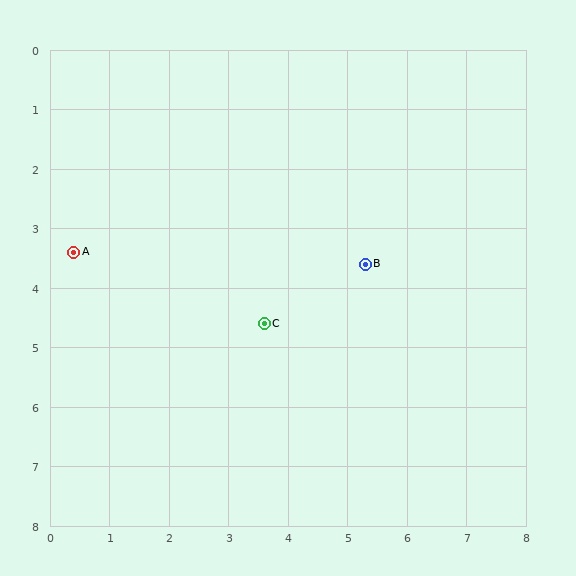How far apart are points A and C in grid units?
Points A and C are about 3.4 grid units apart.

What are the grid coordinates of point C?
Point C is at approximately (3.6, 4.6).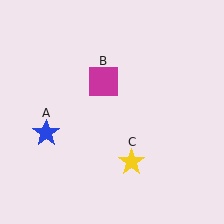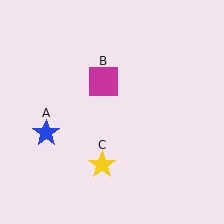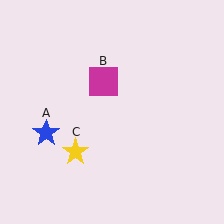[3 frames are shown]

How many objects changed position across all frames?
1 object changed position: yellow star (object C).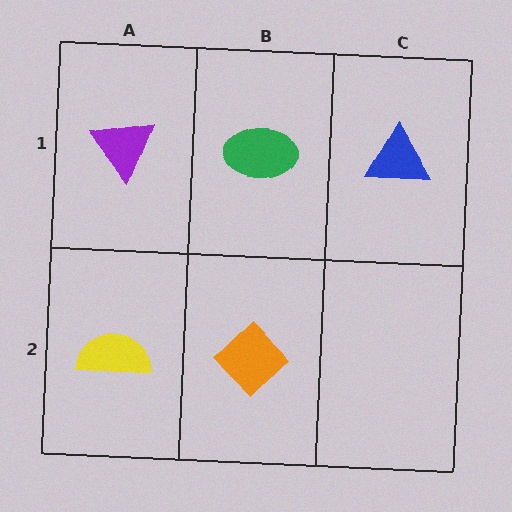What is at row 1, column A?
A purple triangle.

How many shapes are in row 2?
2 shapes.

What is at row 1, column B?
A green ellipse.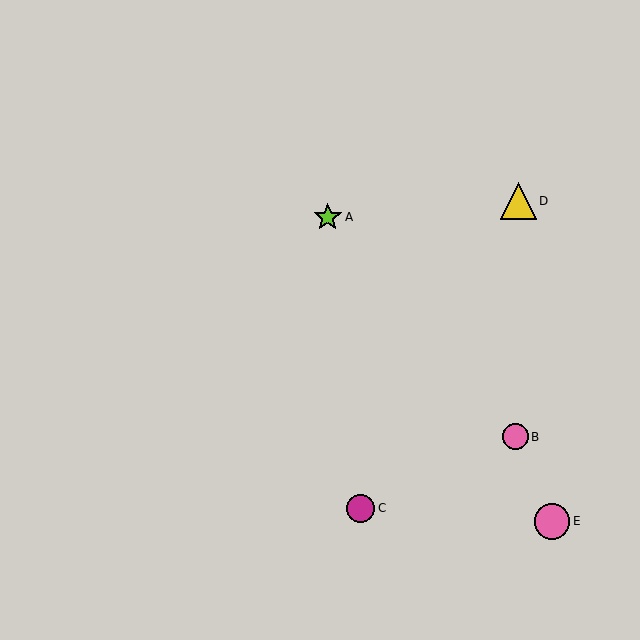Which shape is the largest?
The yellow triangle (labeled D) is the largest.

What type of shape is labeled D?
Shape D is a yellow triangle.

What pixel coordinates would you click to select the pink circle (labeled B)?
Click at (515, 437) to select the pink circle B.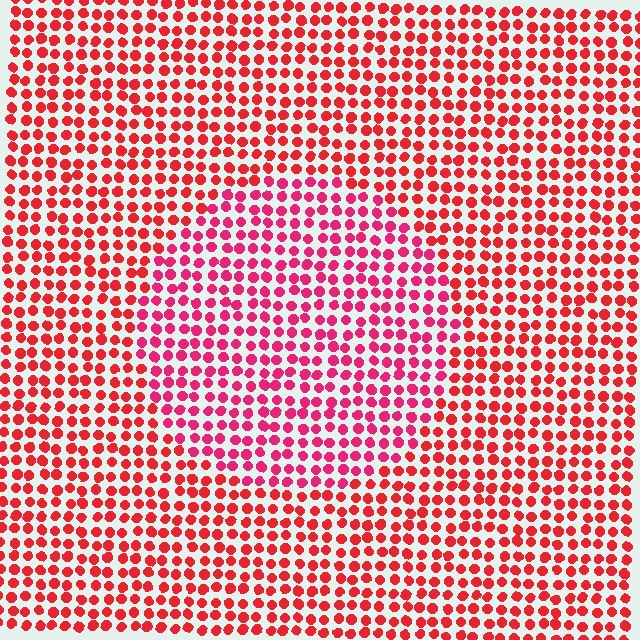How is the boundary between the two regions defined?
The boundary is defined purely by a slight shift in hue (about 22 degrees). Spacing, size, and orientation are identical on both sides.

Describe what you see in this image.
The image is filled with small red elements in a uniform arrangement. A circle-shaped region is visible where the elements are tinted to a slightly different hue, forming a subtle color boundary.